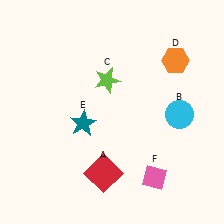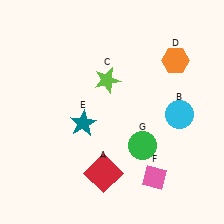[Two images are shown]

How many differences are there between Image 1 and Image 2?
There is 1 difference between the two images.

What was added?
A green circle (G) was added in Image 2.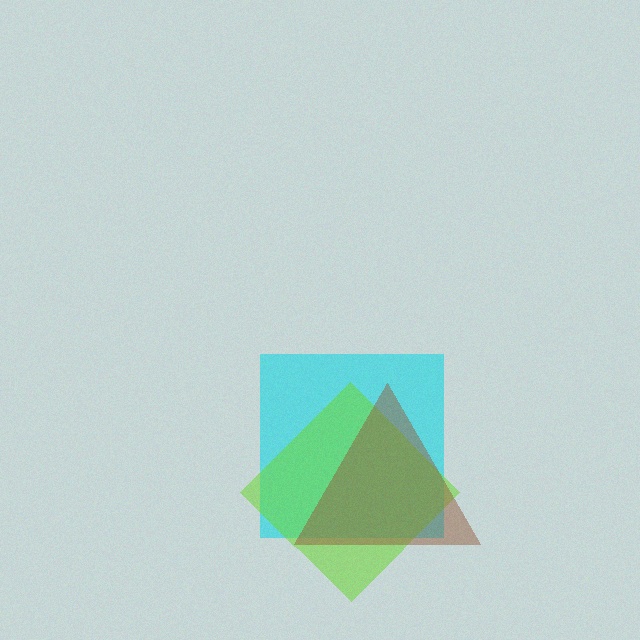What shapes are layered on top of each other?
The layered shapes are: a cyan square, a lime diamond, a brown triangle.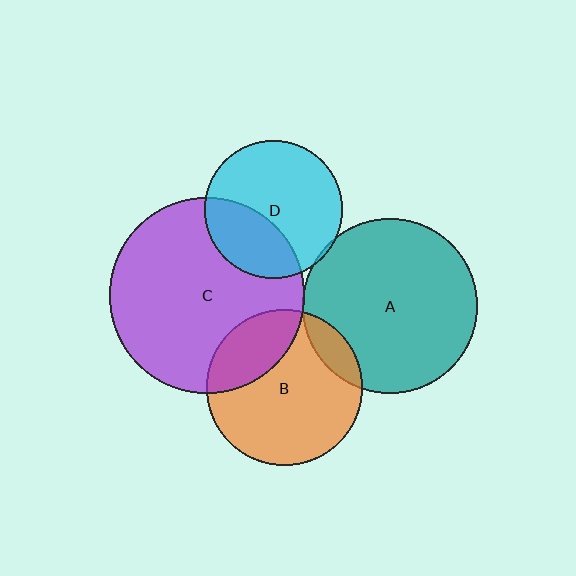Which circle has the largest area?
Circle C (purple).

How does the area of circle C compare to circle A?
Approximately 1.2 times.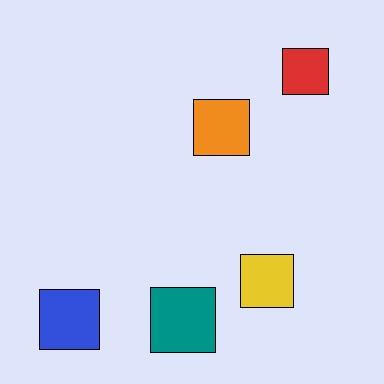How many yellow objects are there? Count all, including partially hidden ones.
There is 1 yellow object.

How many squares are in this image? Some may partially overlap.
There are 5 squares.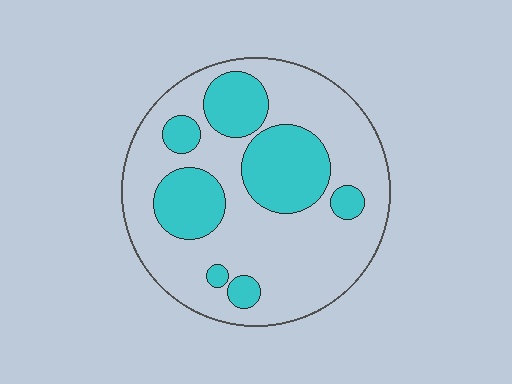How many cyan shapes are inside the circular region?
7.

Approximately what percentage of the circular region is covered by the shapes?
Approximately 30%.